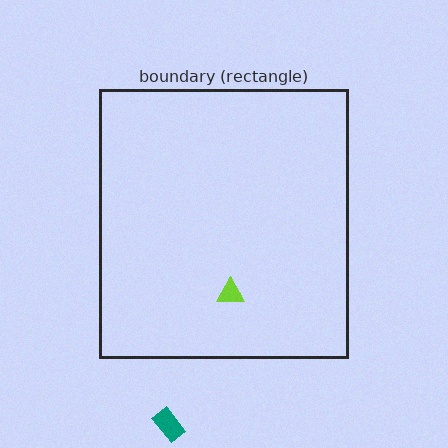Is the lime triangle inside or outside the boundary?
Inside.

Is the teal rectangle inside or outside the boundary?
Outside.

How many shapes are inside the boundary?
1 inside, 1 outside.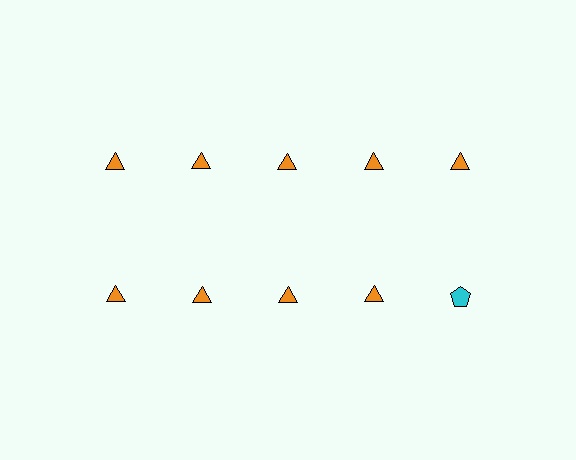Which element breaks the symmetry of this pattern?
The cyan pentagon in the second row, rightmost column breaks the symmetry. All other shapes are orange triangles.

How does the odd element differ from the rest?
It differs in both color (cyan instead of orange) and shape (pentagon instead of triangle).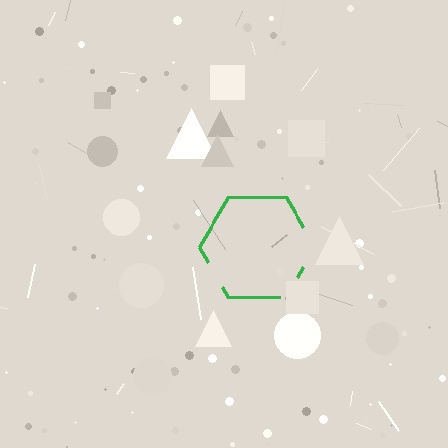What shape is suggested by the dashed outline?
The dashed outline suggests a hexagon.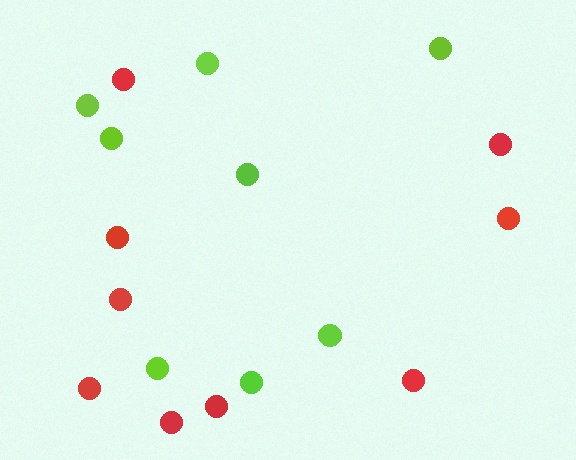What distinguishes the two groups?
There are 2 groups: one group of lime circles (8) and one group of red circles (9).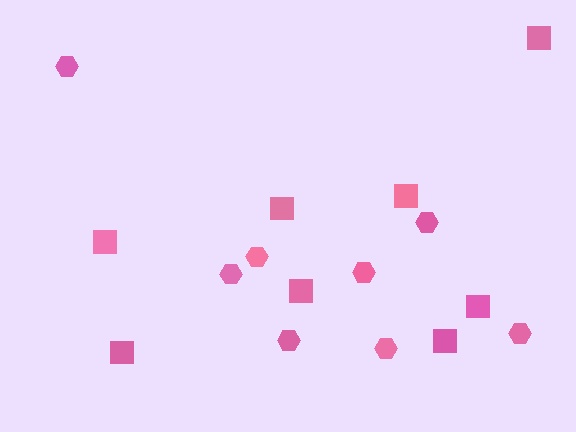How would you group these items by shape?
There are 2 groups: one group of squares (8) and one group of hexagons (8).